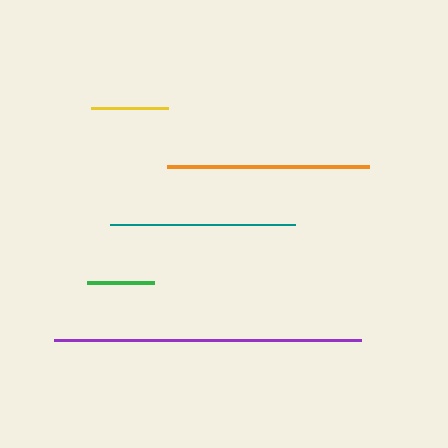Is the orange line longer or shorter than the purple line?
The purple line is longer than the orange line.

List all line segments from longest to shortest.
From longest to shortest: purple, orange, teal, yellow, green.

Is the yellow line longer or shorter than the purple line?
The purple line is longer than the yellow line.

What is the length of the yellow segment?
The yellow segment is approximately 78 pixels long.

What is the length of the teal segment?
The teal segment is approximately 185 pixels long.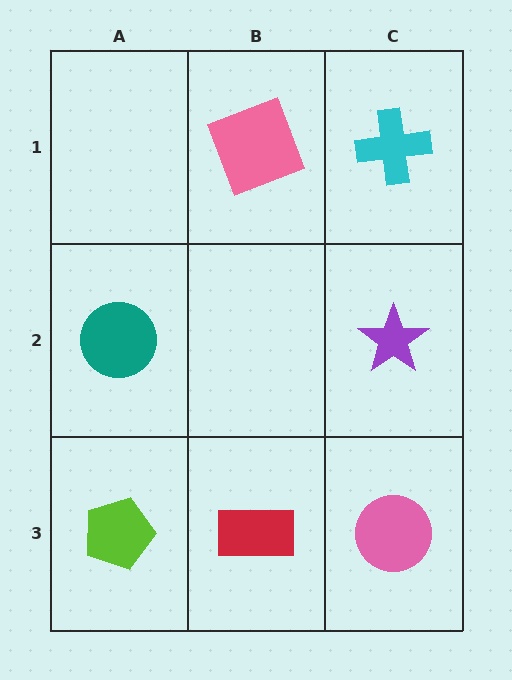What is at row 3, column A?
A lime pentagon.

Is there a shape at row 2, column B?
No, that cell is empty.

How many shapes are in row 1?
2 shapes.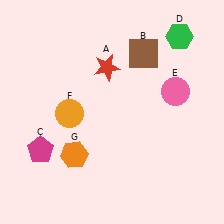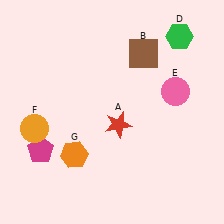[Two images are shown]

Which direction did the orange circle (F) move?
The orange circle (F) moved left.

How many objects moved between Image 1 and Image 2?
2 objects moved between the two images.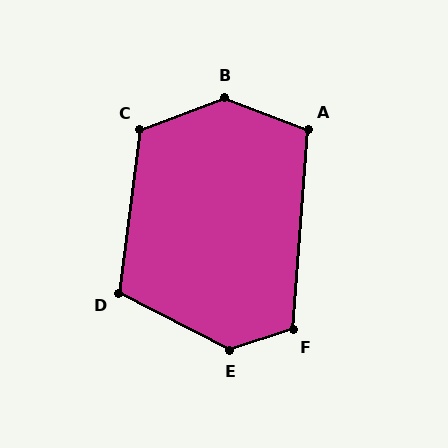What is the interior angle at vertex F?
Approximately 112 degrees (obtuse).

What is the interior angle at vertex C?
Approximately 118 degrees (obtuse).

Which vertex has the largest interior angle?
B, at approximately 138 degrees.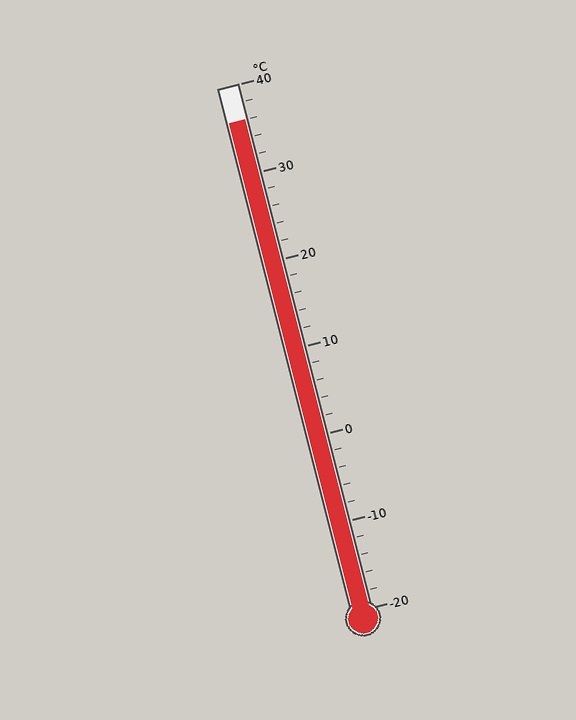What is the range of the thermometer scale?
The thermometer scale ranges from -20°C to 40°C.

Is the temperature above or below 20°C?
The temperature is above 20°C.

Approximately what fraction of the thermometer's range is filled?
The thermometer is filled to approximately 95% of its range.